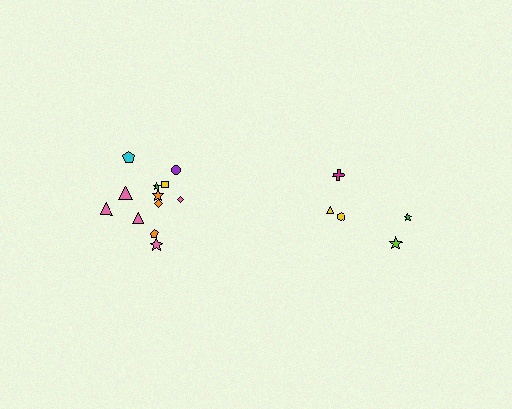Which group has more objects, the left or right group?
The left group.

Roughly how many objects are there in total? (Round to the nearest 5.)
Roughly 15 objects in total.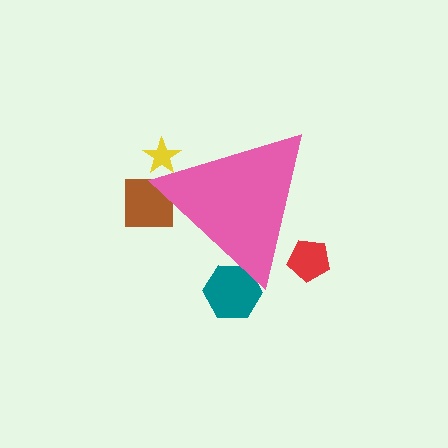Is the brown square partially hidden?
Yes, the brown square is partially hidden behind the pink triangle.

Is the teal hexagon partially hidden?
Yes, the teal hexagon is partially hidden behind the pink triangle.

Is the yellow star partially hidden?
Yes, the yellow star is partially hidden behind the pink triangle.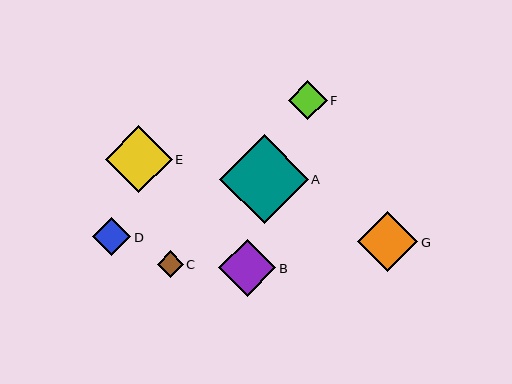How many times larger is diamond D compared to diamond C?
Diamond D is approximately 1.5 times the size of diamond C.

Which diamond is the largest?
Diamond A is the largest with a size of approximately 88 pixels.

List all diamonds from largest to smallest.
From largest to smallest: A, E, G, B, F, D, C.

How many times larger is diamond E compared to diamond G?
Diamond E is approximately 1.1 times the size of diamond G.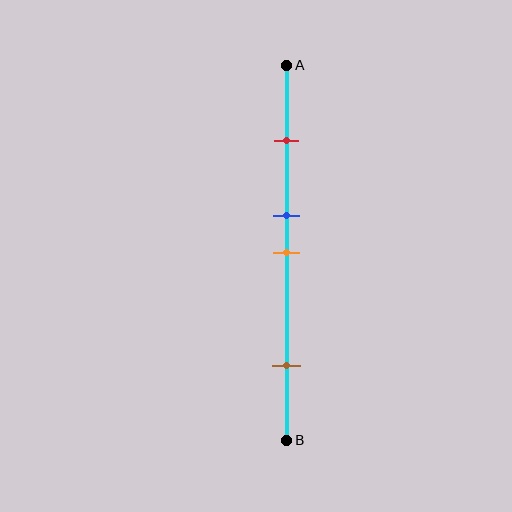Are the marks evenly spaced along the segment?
No, the marks are not evenly spaced.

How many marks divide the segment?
There are 4 marks dividing the segment.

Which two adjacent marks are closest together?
The blue and orange marks are the closest adjacent pair.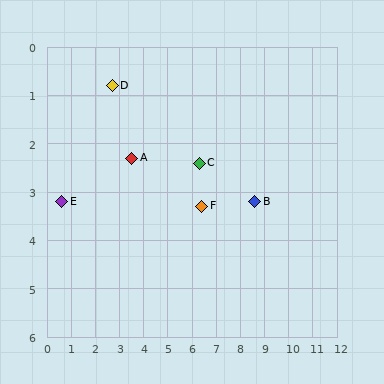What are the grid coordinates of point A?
Point A is at approximately (3.5, 2.3).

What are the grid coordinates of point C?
Point C is at approximately (6.3, 2.4).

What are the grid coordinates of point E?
Point E is at approximately (0.6, 3.2).